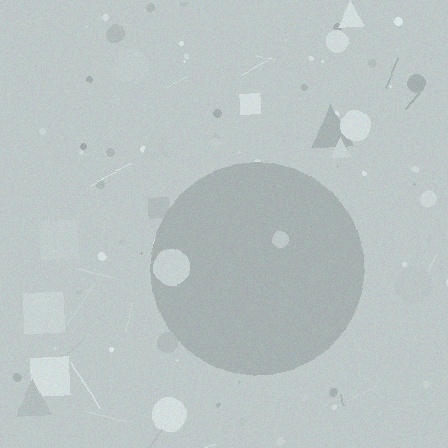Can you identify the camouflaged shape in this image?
The camouflaged shape is a circle.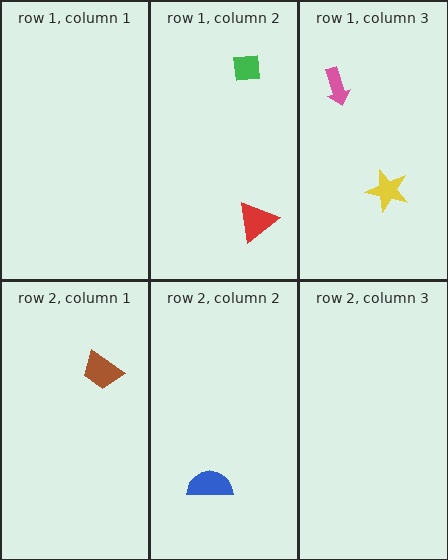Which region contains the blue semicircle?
The row 2, column 2 region.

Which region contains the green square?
The row 1, column 2 region.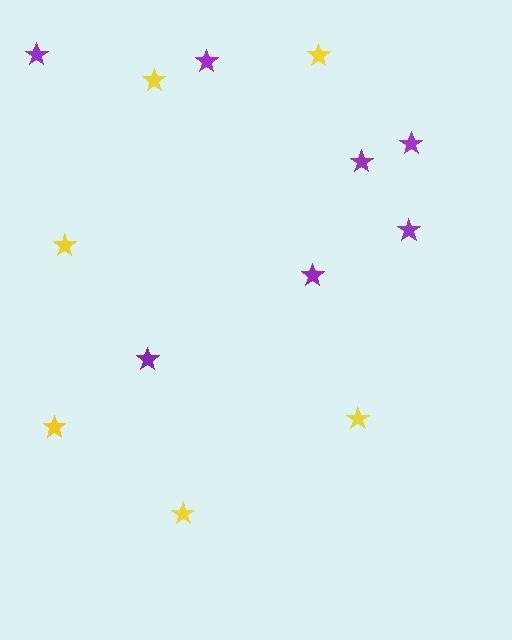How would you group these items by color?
There are 2 groups: one group of purple stars (7) and one group of yellow stars (6).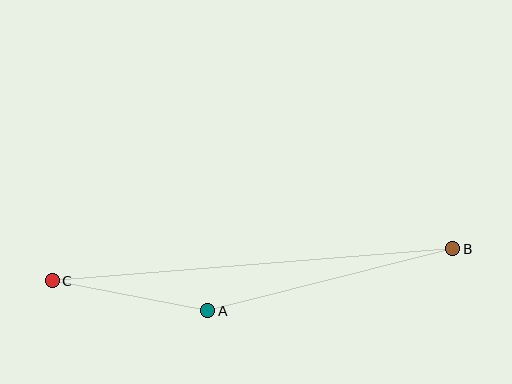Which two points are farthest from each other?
Points B and C are farthest from each other.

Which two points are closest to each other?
Points A and C are closest to each other.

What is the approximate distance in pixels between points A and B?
The distance between A and B is approximately 252 pixels.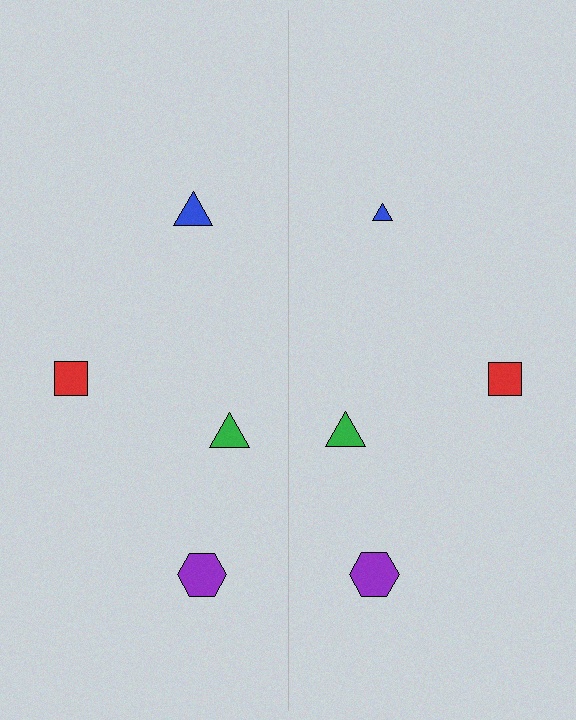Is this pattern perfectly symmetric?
No, the pattern is not perfectly symmetric. The blue triangle on the right side has a different size than its mirror counterpart.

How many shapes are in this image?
There are 8 shapes in this image.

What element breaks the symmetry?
The blue triangle on the right side has a different size than its mirror counterpart.